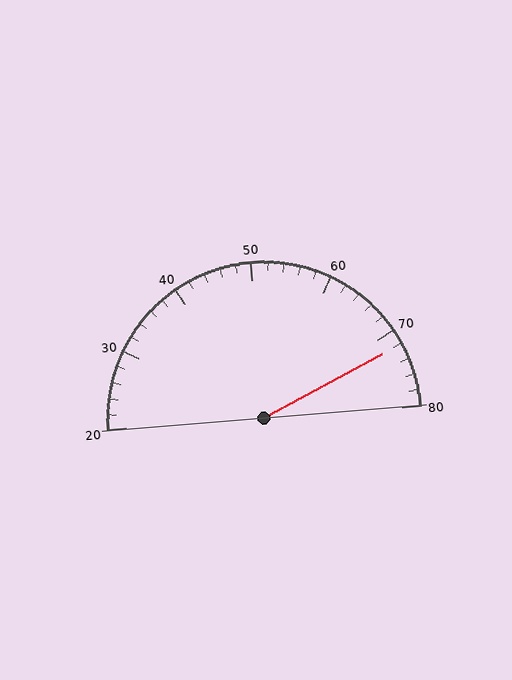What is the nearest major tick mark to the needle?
The nearest major tick mark is 70.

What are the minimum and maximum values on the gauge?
The gauge ranges from 20 to 80.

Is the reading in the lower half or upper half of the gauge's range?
The reading is in the upper half of the range (20 to 80).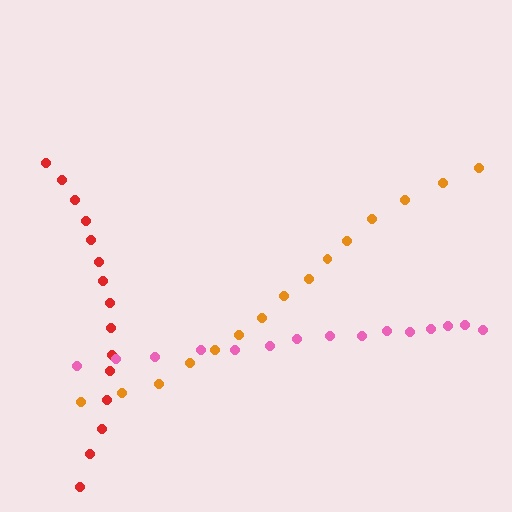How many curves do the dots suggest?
There are 3 distinct paths.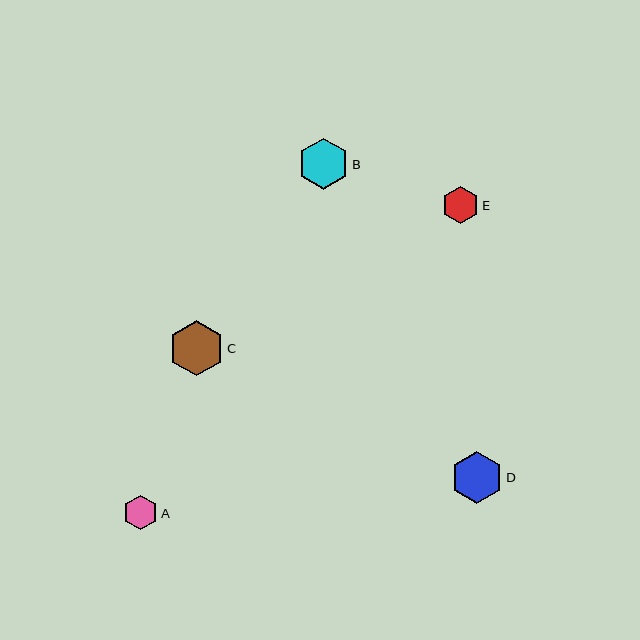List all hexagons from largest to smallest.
From largest to smallest: C, D, B, E, A.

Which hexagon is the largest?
Hexagon C is the largest with a size of approximately 55 pixels.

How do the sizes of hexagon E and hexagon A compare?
Hexagon E and hexagon A are approximately the same size.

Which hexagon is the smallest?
Hexagon A is the smallest with a size of approximately 35 pixels.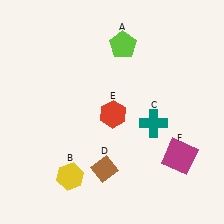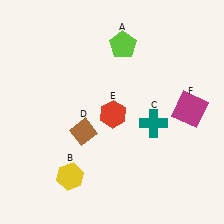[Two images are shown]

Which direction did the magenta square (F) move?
The magenta square (F) moved up.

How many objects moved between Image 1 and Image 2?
2 objects moved between the two images.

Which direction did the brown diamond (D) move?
The brown diamond (D) moved up.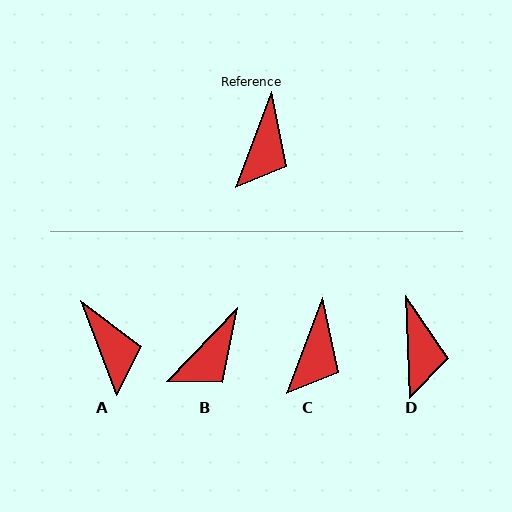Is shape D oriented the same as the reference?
No, it is off by about 23 degrees.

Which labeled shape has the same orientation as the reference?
C.